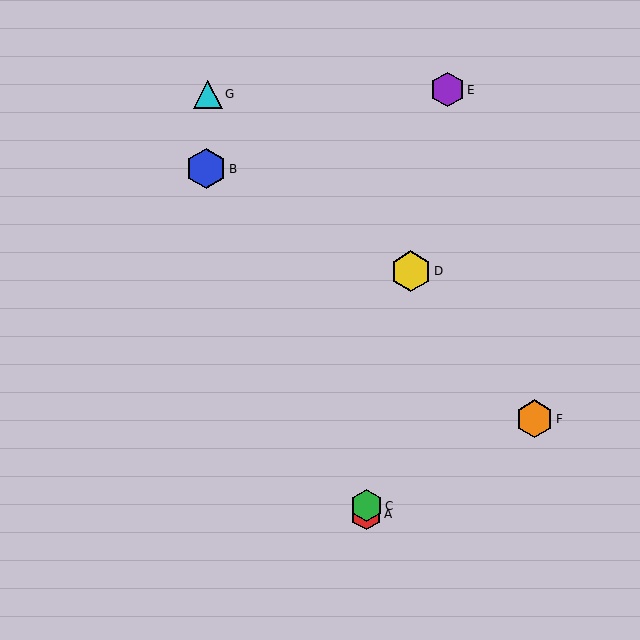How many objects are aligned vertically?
2 objects (A, C) are aligned vertically.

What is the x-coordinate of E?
Object E is at x≈447.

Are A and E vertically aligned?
No, A is at x≈366 and E is at x≈447.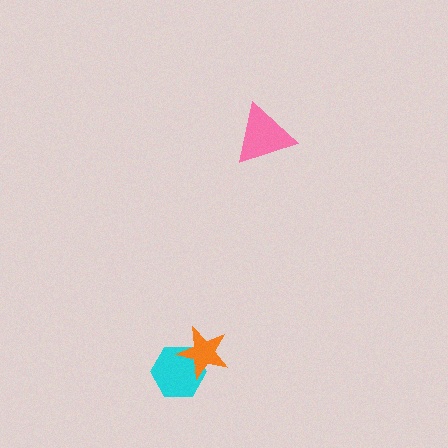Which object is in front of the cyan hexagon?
The orange star is in front of the cyan hexagon.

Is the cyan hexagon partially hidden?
Yes, it is partially covered by another shape.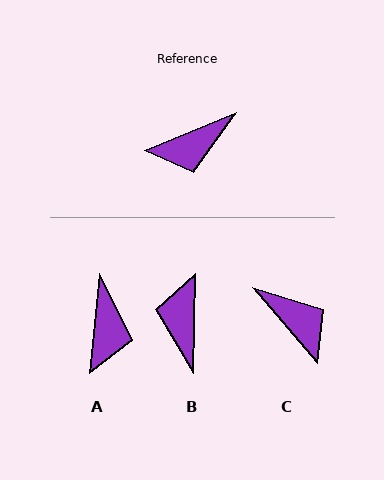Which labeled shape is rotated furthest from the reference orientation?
B, about 113 degrees away.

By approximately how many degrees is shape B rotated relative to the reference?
Approximately 113 degrees clockwise.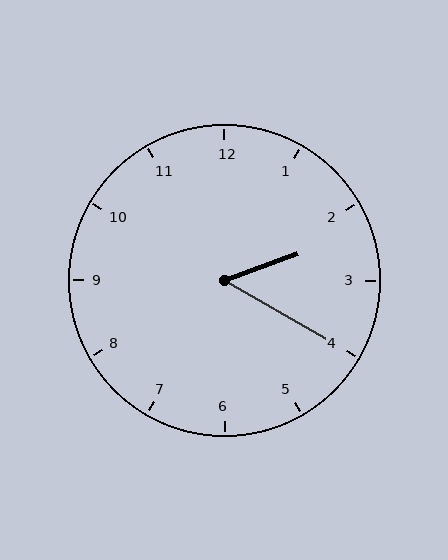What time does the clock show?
2:20.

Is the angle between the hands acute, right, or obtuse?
It is acute.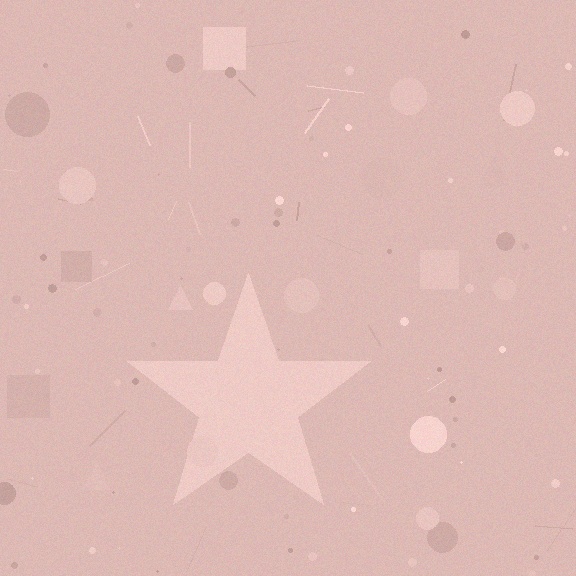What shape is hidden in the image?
A star is hidden in the image.